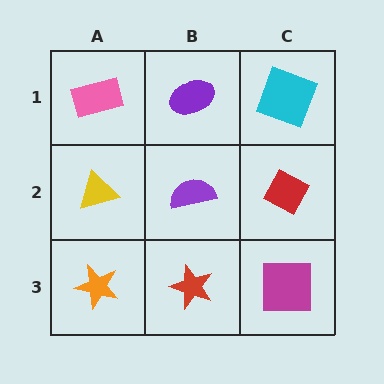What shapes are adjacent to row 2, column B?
A purple ellipse (row 1, column B), a red star (row 3, column B), a yellow triangle (row 2, column A), a red diamond (row 2, column C).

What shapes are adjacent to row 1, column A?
A yellow triangle (row 2, column A), a purple ellipse (row 1, column B).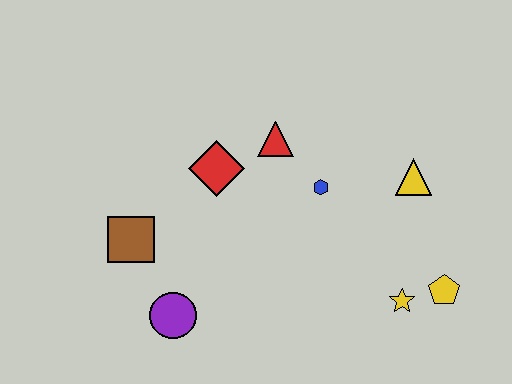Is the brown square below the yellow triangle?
Yes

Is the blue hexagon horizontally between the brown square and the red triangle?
No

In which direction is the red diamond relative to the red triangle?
The red diamond is to the left of the red triangle.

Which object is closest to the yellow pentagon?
The yellow star is closest to the yellow pentagon.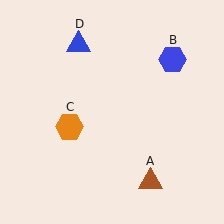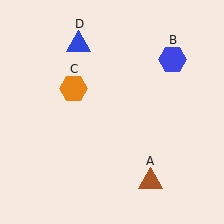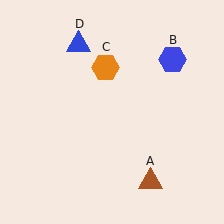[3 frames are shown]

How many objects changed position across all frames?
1 object changed position: orange hexagon (object C).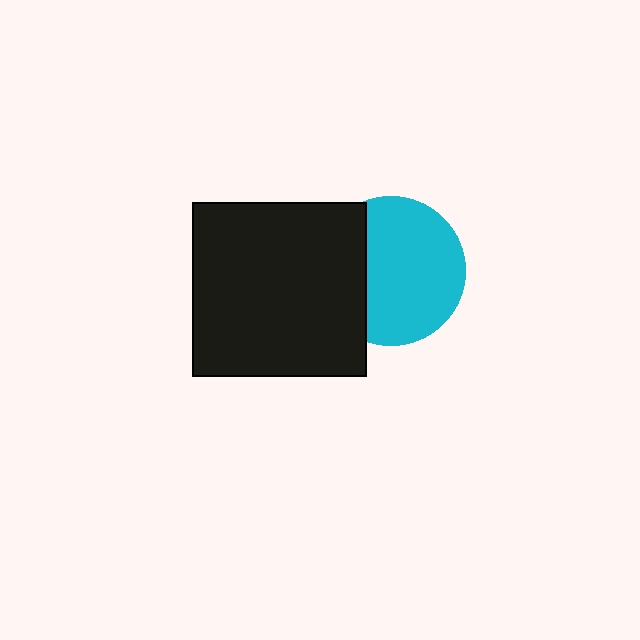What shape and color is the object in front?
The object in front is a black square.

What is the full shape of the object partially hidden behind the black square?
The partially hidden object is a cyan circle.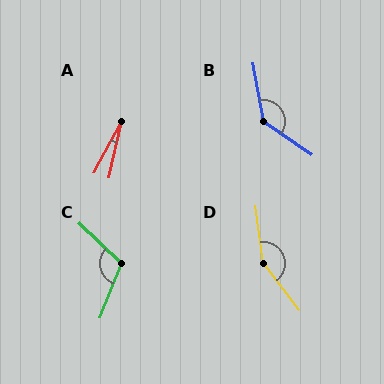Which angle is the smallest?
A, at approximately 16 degrees.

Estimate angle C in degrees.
Approximately 113 degrees.